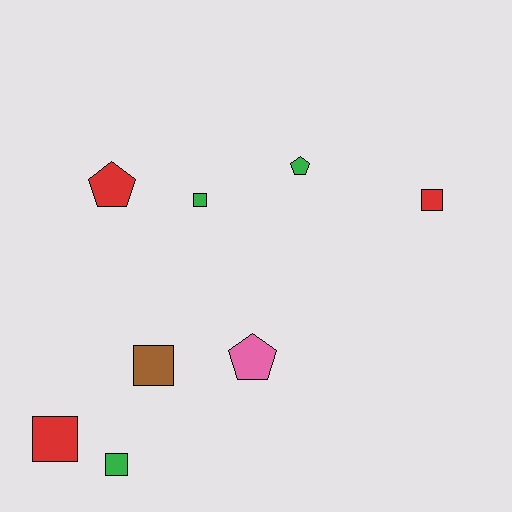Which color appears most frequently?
Red, with 3 objects.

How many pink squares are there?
There are no pink squares.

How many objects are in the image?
There are 8 objects.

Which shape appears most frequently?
Square, with 5 objects.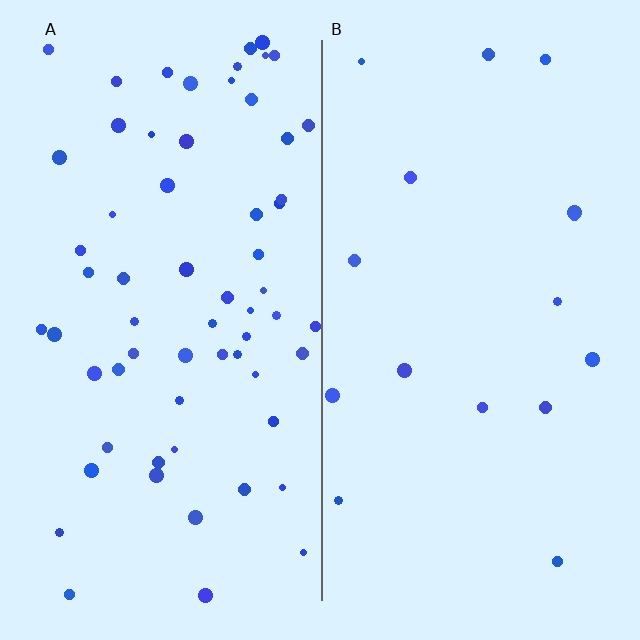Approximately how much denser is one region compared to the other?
Approximately 3.9× — region A over region B.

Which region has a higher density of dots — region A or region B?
A (the left).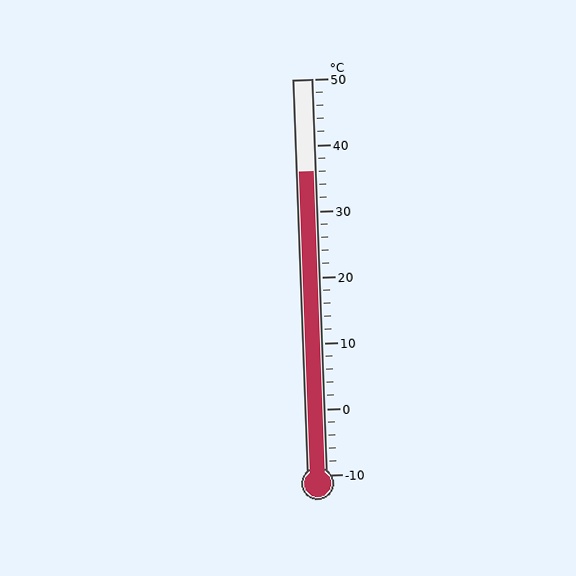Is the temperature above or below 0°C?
The temperature is above 0°C.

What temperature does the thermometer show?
The thermometer shows approximately 36°C.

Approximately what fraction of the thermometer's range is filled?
The thermometer is filled to approximately 75% of its range.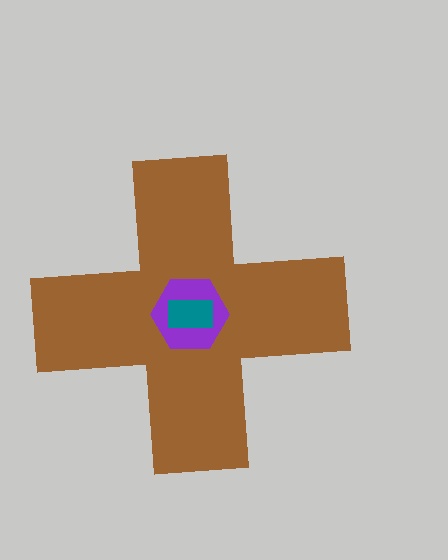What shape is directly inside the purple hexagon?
The teal rectangle.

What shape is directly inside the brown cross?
The purple hexagon.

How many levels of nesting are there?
3.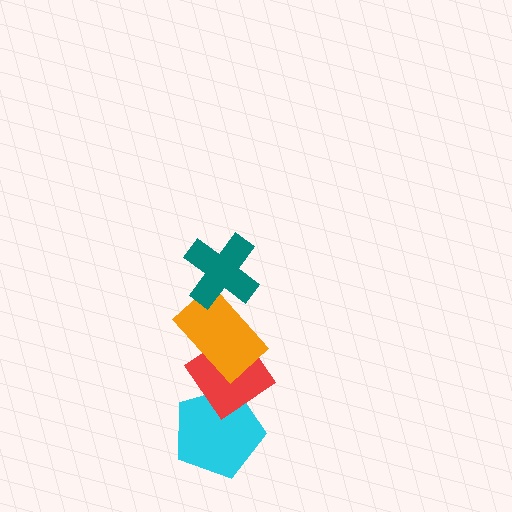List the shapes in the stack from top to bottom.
From top to bottom: the teal cross, the orange rectangle, the red diamond, the cyan pentagon.